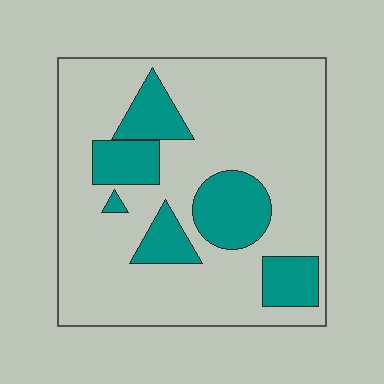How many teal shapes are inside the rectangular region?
6.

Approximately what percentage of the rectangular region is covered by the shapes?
Approximately 25%.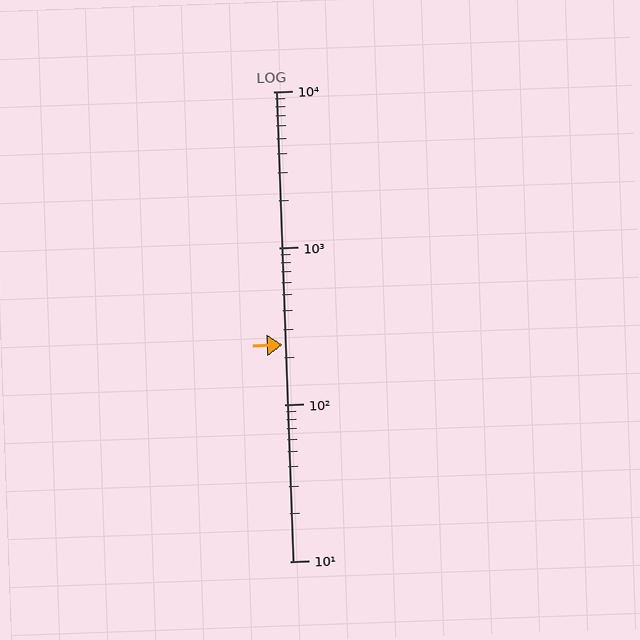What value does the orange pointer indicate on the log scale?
The pointer indicates approximately 240.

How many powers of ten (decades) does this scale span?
The scale spans 3 decades, from 10 to 10000.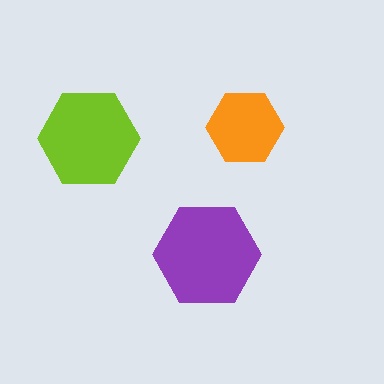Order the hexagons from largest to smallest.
the purple one, the lime one, the orange one.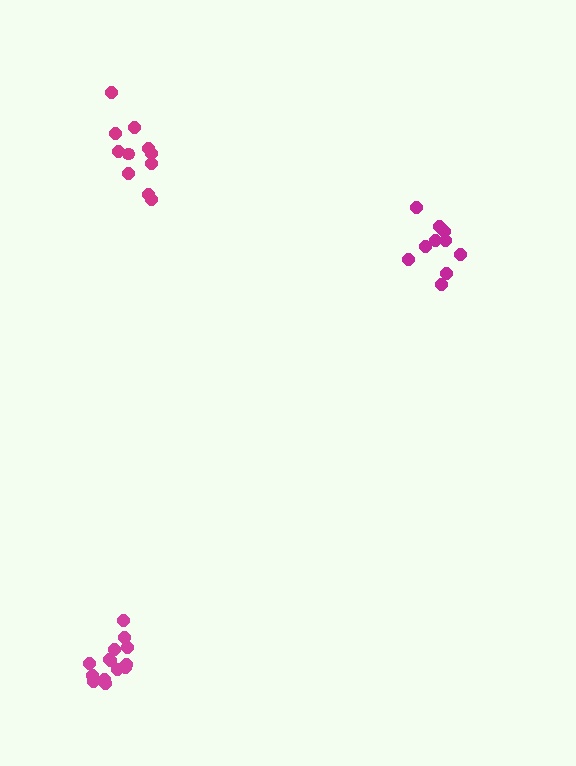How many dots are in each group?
Group 1: 11 dots, Group 2: 14 dots, Group 3: 10 dots (35 total).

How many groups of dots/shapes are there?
There are 3 groups.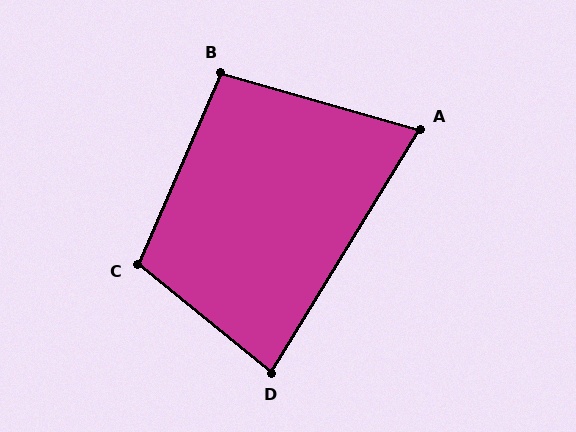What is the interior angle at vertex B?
Approximately 98 degrees (obtuse).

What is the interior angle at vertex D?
Approximately 82 degrees (acute).